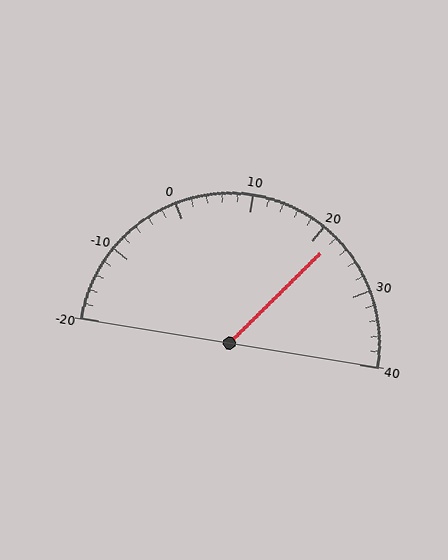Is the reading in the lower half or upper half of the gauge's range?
The reading is in the upper half of the range (-20 to 40).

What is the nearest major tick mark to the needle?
The nearest major tick mark is 20.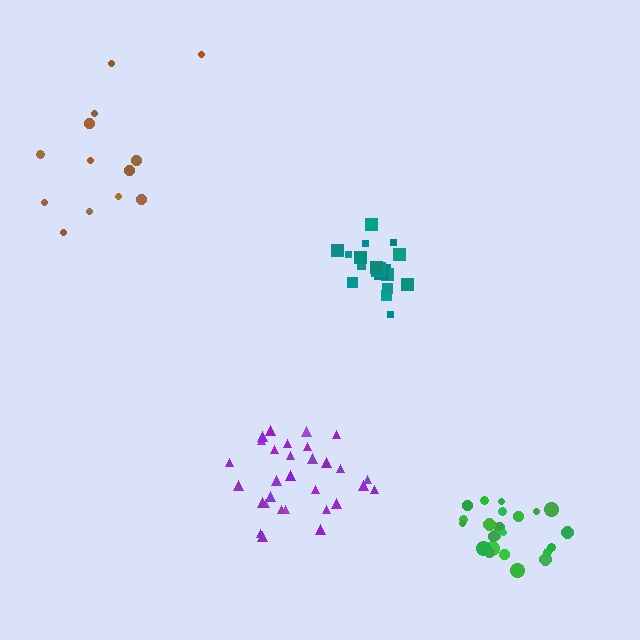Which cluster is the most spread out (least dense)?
Brown.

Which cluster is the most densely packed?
Teal.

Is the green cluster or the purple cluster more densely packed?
Green.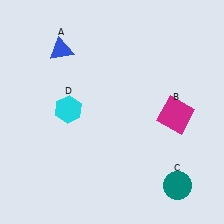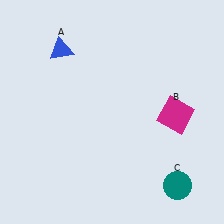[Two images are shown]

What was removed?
The cyan hexagon (D) was removed in Image 2.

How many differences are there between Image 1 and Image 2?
There is 1 difference between the two images.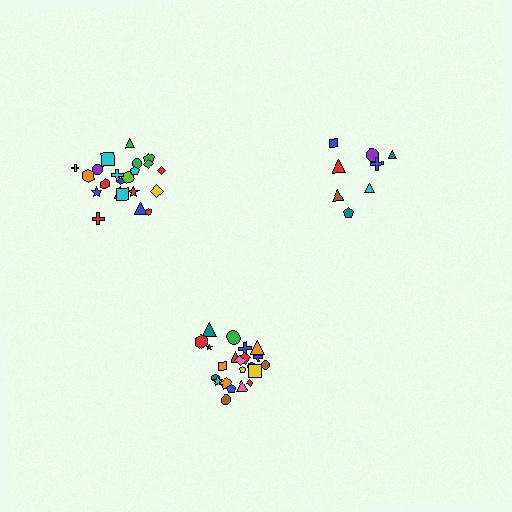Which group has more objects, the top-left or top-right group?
The top-left group.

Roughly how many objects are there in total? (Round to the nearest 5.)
Roughly 50 objects in total.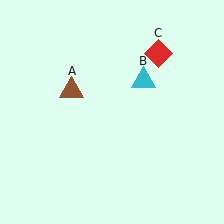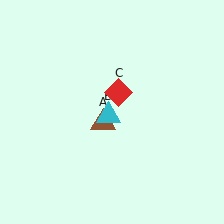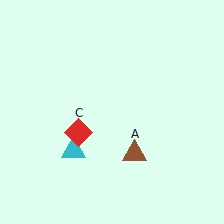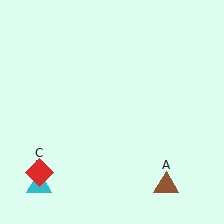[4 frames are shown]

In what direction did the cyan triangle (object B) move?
The cyan triangle (object B) moved down and to the left.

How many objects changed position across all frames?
3 objects changed position: brown triangle (object A), cyan triangle (object B), red diamond (object C).